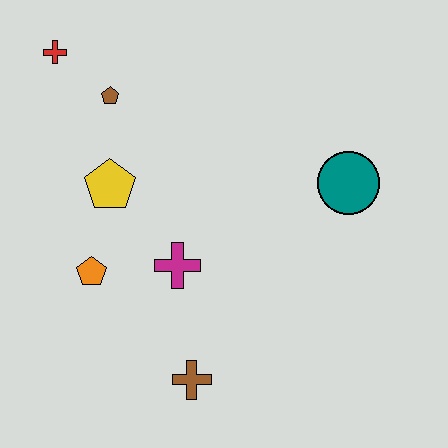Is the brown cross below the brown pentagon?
Yes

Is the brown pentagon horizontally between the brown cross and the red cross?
Yes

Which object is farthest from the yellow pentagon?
The teal circle is farthest from the yellow pentagon.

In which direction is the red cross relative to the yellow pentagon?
The red cross is above the yellow pentagon.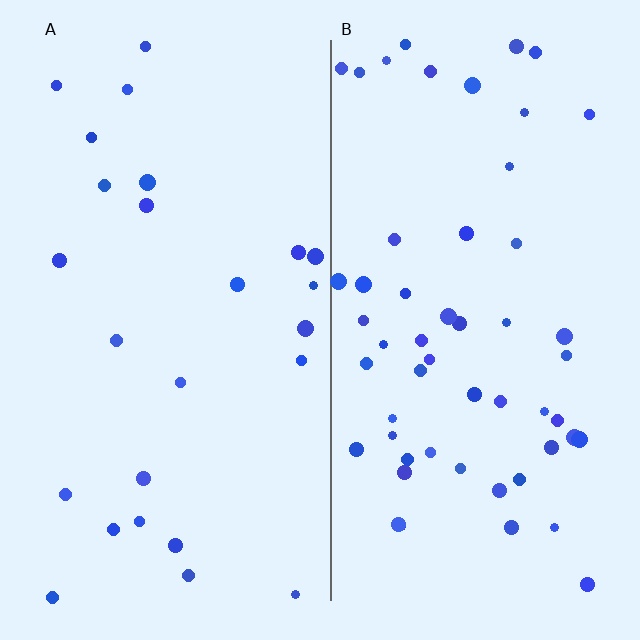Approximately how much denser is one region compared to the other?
Approximately 2.2× — region B over region A.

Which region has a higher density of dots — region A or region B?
B (the right).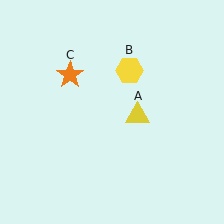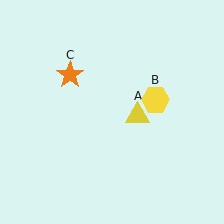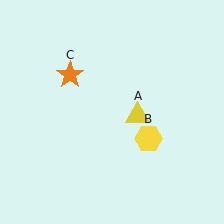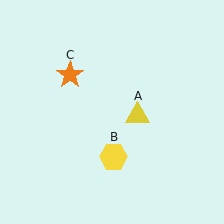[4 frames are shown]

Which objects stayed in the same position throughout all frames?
Yellow triangle (object A) and orange star (object C) remained stationary.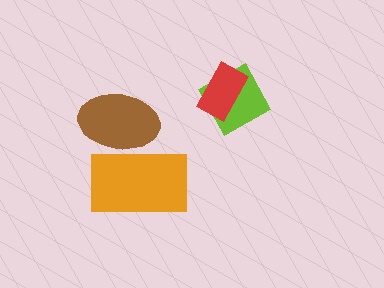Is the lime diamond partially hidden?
Yes, it is partially covered by another shape.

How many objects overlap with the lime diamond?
1 object overlaps with the lime diamond.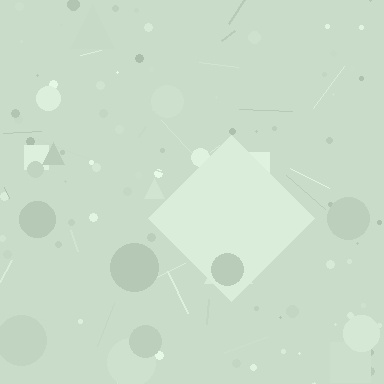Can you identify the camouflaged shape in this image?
The camouflaged shape is a diamond.